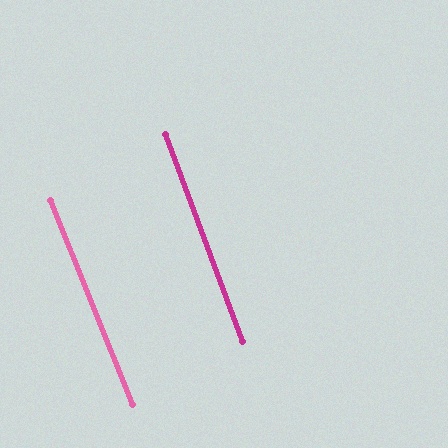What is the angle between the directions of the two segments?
Approximately 1 degree.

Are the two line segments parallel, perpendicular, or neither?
Parallel — their directions differ by only 1.3°.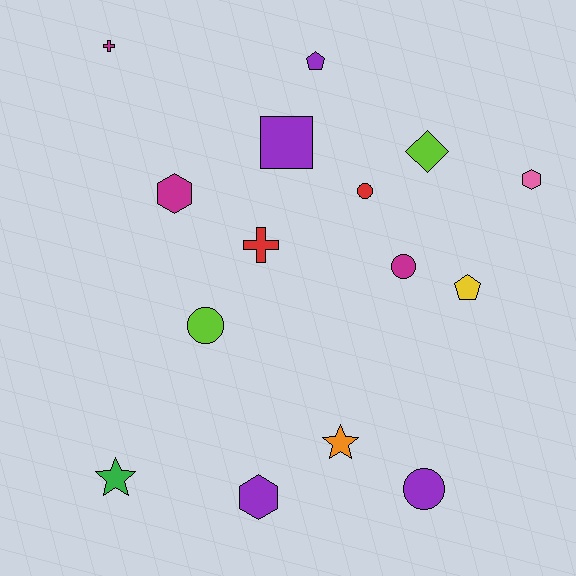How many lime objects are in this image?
There are 2 lime objects.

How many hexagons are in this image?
There are 3 hexagons.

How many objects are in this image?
There are 15 objects.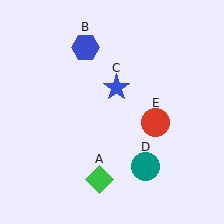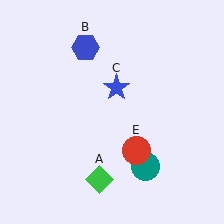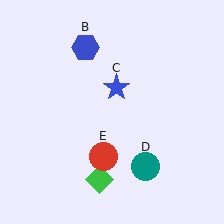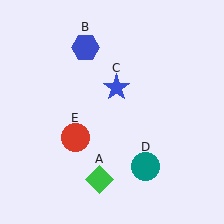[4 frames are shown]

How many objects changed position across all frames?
1 object changed position: red circle (object E).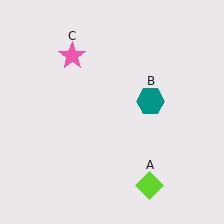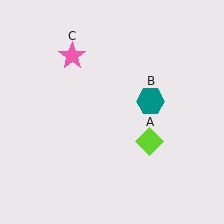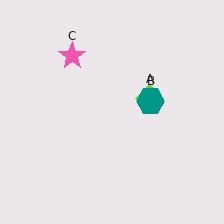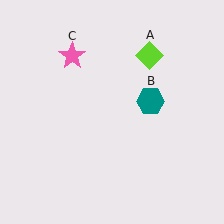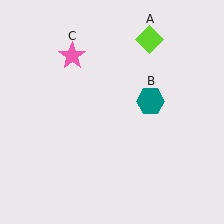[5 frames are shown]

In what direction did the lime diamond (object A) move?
The lime diamond (object A) moved up.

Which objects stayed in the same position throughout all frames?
Teal hexagon (object B) and pink star (object C) remained stationary.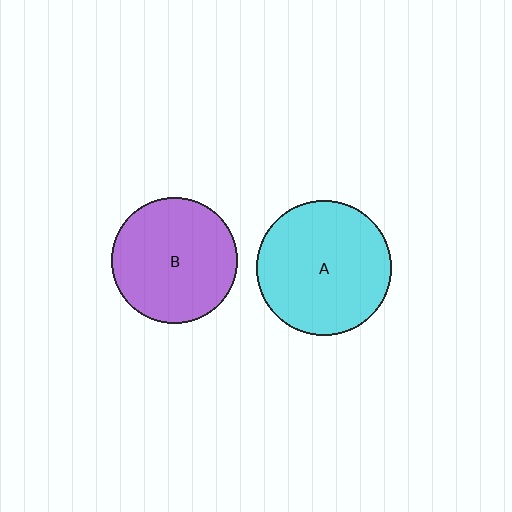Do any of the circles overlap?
No, none of the circles overlap.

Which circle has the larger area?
Circle A (cyan).